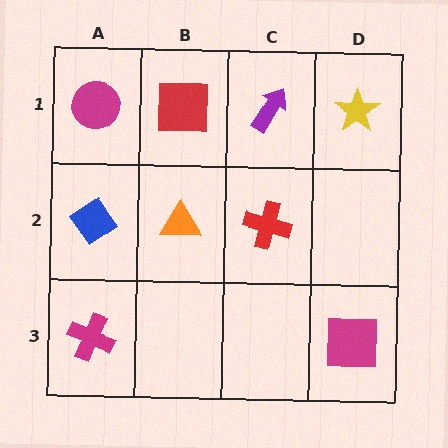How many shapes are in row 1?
4 shapes.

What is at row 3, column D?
A magenta square.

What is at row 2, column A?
A blue diamond.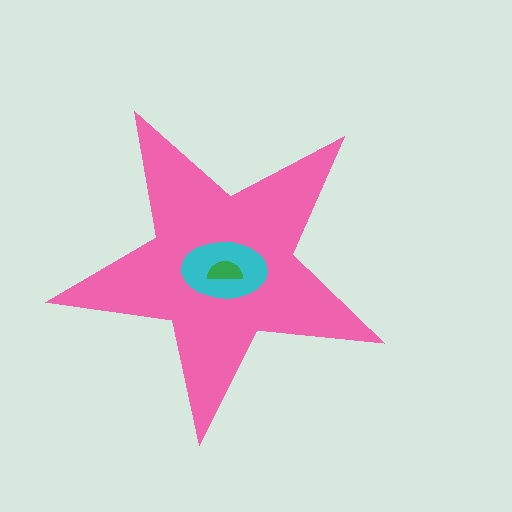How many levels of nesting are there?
3.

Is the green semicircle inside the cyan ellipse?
Yes.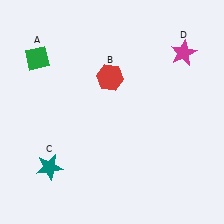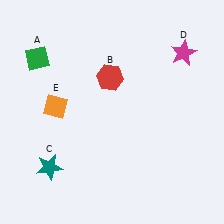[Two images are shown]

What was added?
An orange diamond (E) was added in Image 2.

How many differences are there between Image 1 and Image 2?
There is 1 difference between the two images.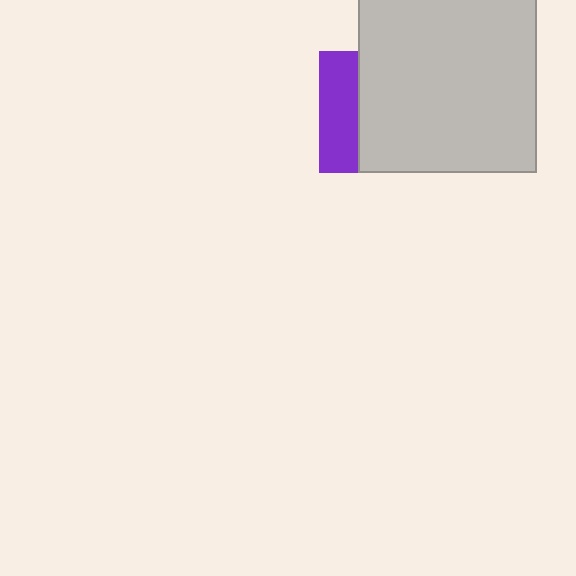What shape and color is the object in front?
The object in front is a light gray square.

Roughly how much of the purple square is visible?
A small part of it is visible (roughly 31%).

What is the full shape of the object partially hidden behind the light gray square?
The partially hidden object is a purple square.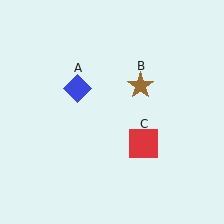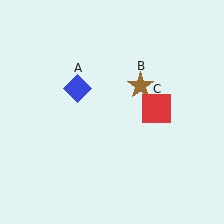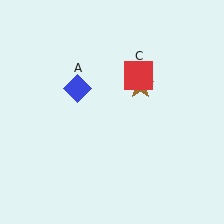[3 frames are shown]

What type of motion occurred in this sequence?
The red square (object C) rotated counterclockwise around the center of the scene.